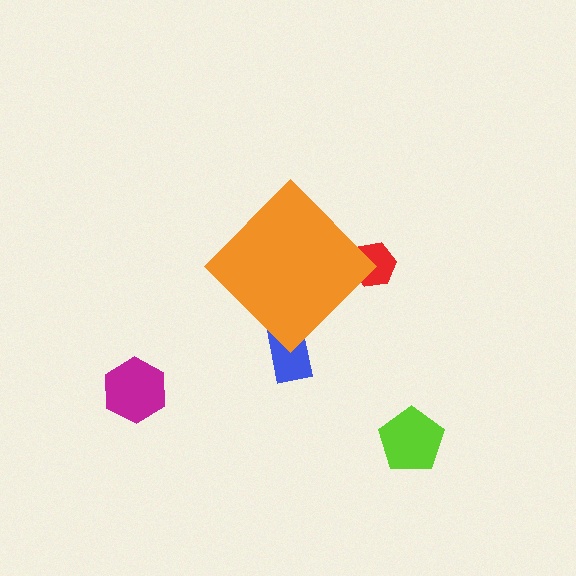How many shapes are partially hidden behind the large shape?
2 shapes are partially hidden.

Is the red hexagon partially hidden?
Yes, the red hexagon is partially hidden behind the orange diamond.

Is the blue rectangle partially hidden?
Yes, the blue rectangle is partially hidden behind the orange diamond.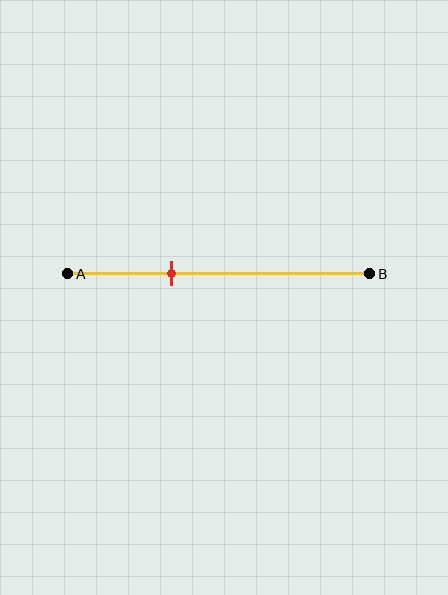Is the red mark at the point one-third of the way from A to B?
Yes, the mark is approximately at the one-third point.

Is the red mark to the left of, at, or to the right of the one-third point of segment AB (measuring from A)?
The red mark is approximately at the one-third point of segment AB.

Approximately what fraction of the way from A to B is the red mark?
The red mark is approximately 35% of the way from A to B.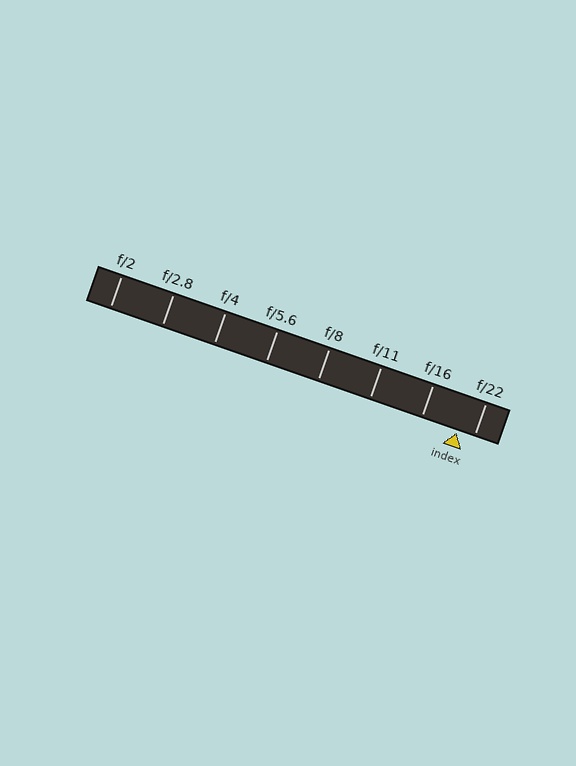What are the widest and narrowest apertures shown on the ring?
The widest aperture shown is f/2 and the narrowest is f/22.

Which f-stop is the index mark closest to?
The index mark is closest to f/22.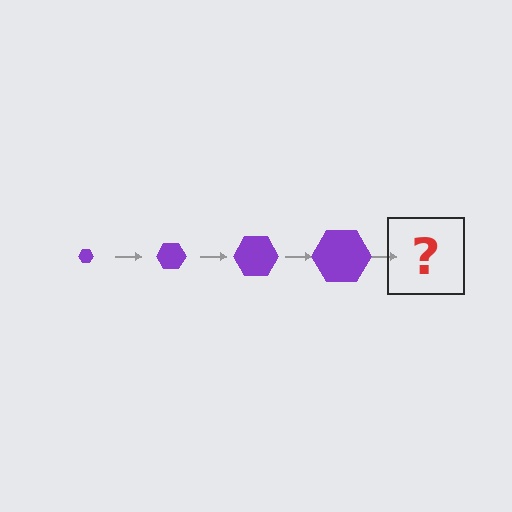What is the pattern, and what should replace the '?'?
The pattern is that the hexagon gets progressively larger each step. The '?' should be a purple hexagon, larger than the previous one.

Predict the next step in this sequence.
The next step is a purple hexagon, larger than the previous one.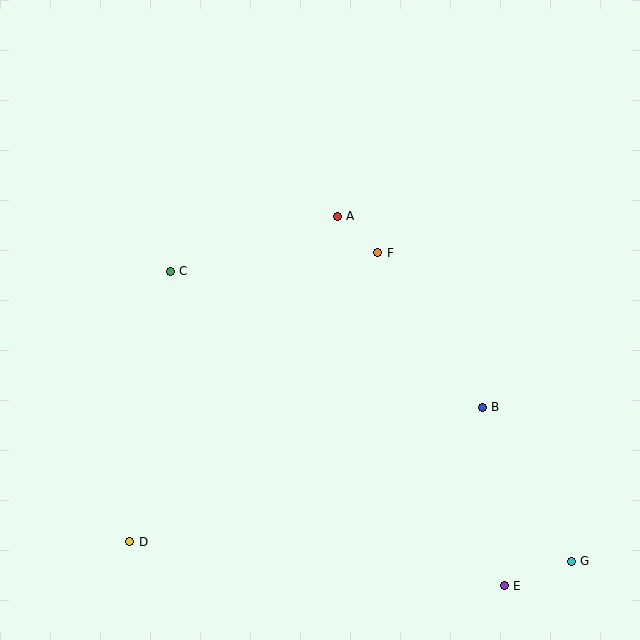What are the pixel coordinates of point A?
Point A is at (337, 216).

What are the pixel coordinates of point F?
Point F is at (378, 253).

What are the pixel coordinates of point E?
Point E is at (504, 586).